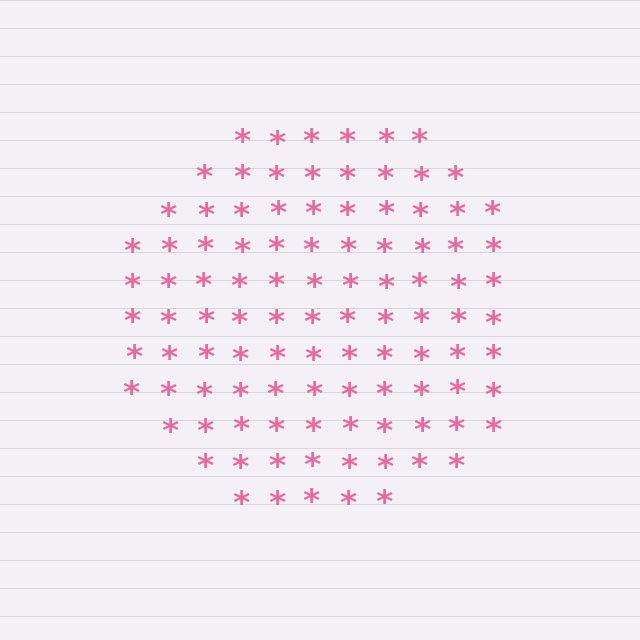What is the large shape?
The large shape is a circle.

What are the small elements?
The small elements are asterisks.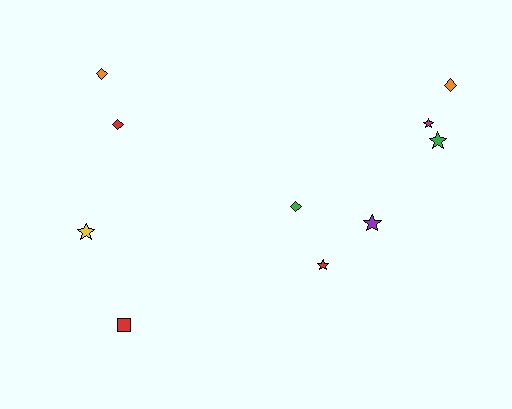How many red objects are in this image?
There are 3 red objects.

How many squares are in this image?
There is 1 square.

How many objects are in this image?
There are 10 objects.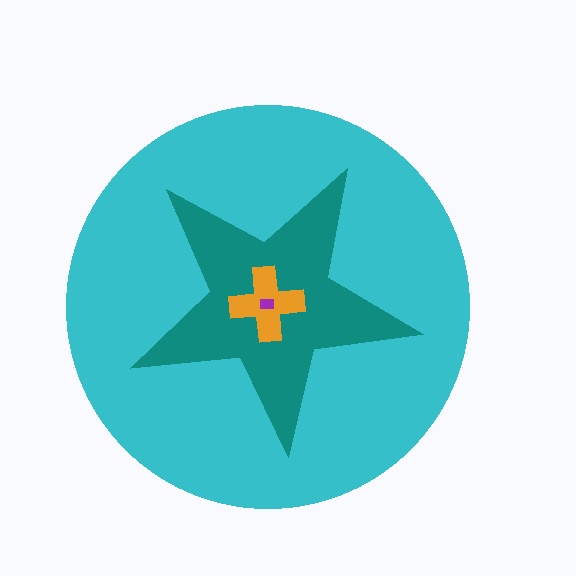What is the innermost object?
The purple rectangle.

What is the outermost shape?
The cyan circle.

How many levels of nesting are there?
4.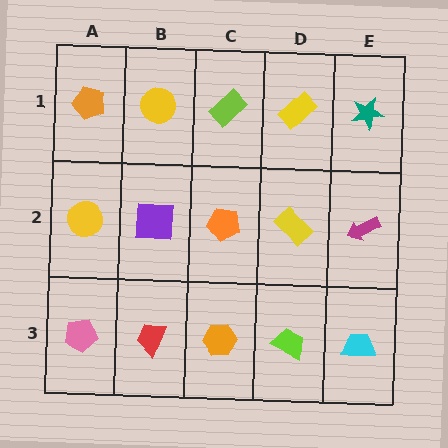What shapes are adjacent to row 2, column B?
A yellow circle (row 1, column B), a red trapezoid (row 3, column B), a yellow circle (row 2, column A), an orange pentagon (row 2, column C).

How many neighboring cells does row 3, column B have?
3.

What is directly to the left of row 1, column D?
A lime rectangle.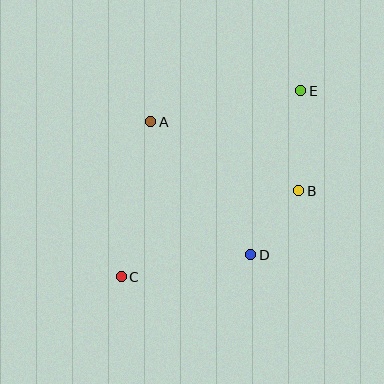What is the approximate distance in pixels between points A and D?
The distance between A and D is approximately 166 pixels.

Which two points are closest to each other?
Points B and D are closest to each other.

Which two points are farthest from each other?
Points C and E are farthest from each other.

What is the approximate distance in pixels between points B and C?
The distance between B and C is approximately 197 pixels.